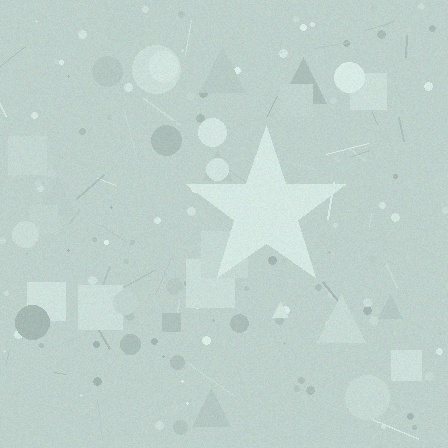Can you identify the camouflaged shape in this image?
The camouflaged shape is a star.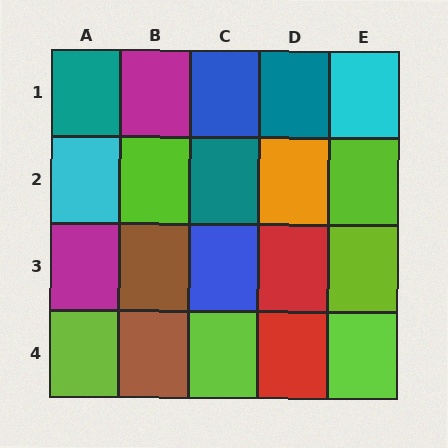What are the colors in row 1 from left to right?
Teal, magenta, blue, teal, cyan.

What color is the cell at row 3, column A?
Magenta.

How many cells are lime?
6 cells are lime.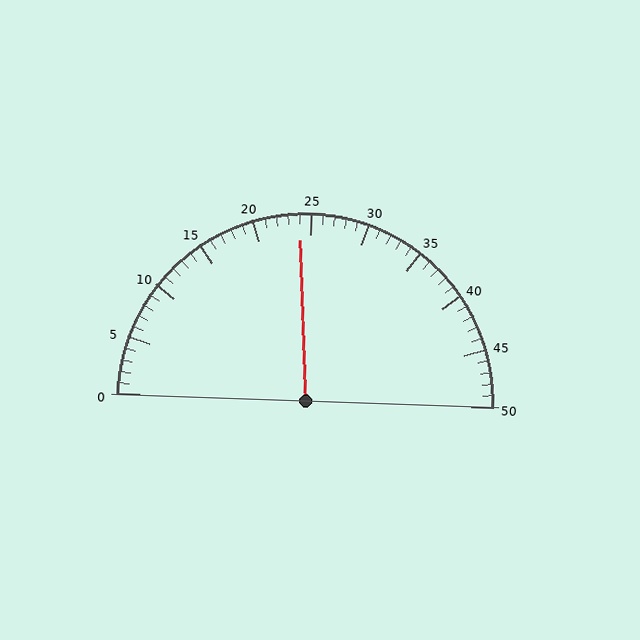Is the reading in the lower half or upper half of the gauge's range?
The reading is in the lower half of the range (0 to 50).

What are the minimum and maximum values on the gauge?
The gauge ranges from 0 to 50.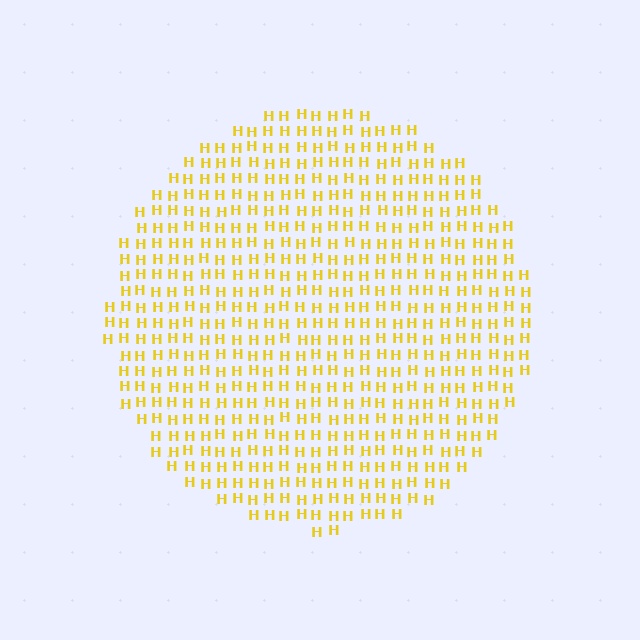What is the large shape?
The large shape is a circle.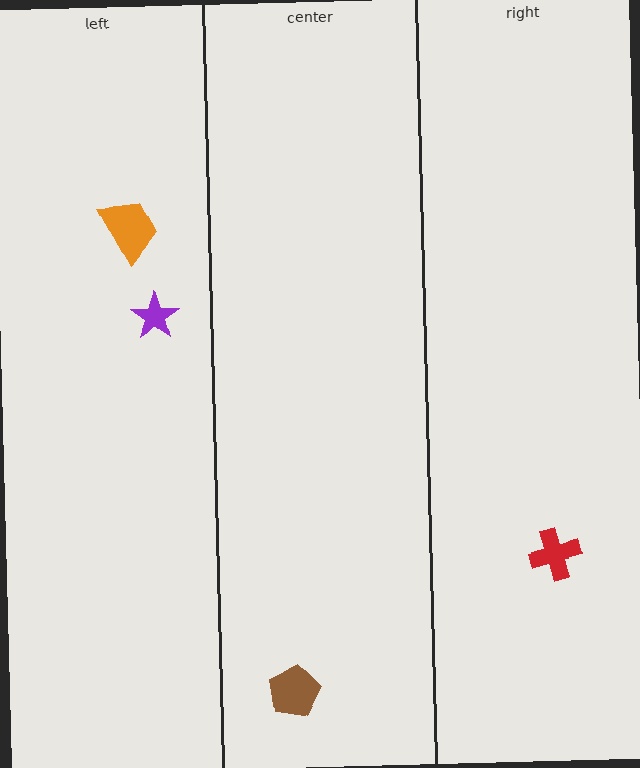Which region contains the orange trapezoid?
The left region.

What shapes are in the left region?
The purple star, the orange trapezoid.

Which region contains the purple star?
The left region.